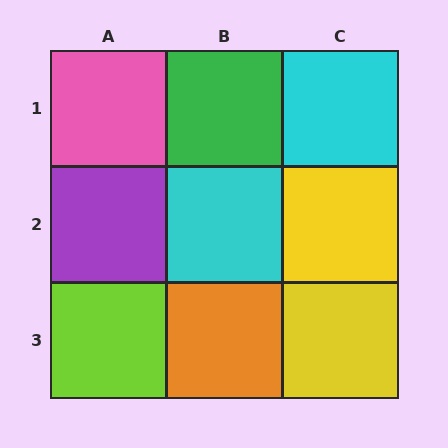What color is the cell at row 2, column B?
Cyan.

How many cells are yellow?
2 cells are yellow.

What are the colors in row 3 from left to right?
Lime, orange, yellow.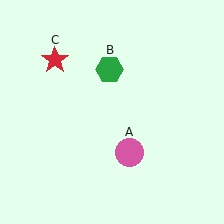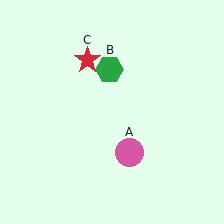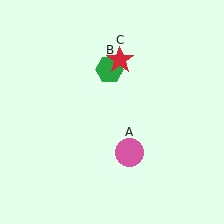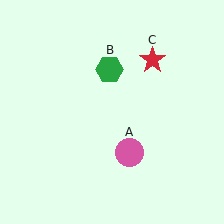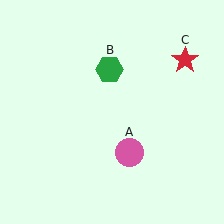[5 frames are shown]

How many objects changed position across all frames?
1 object changed position: red star (object C).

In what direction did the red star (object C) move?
The red star (object C) moved right.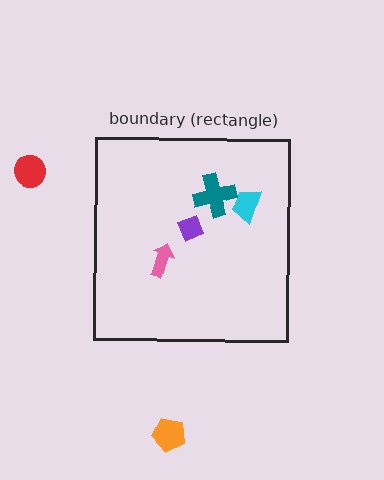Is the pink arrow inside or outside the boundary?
Inside.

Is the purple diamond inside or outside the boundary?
Inside.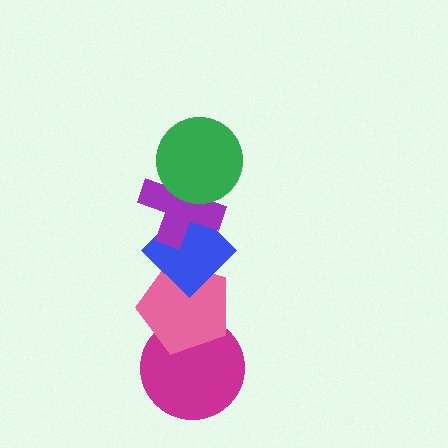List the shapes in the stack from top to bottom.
From top to bottom: the green circle, the purple cross, the blue diamond, the pink pentagon, the magenta circle.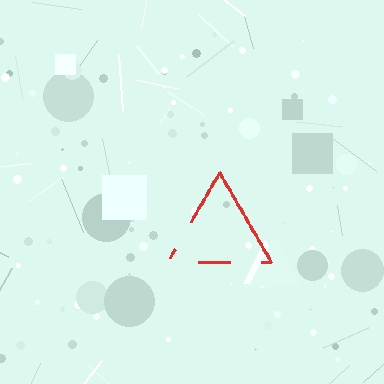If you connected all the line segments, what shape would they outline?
They would outline a triangle.